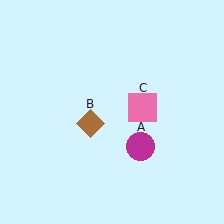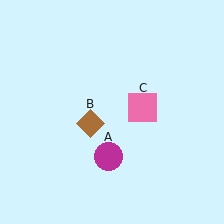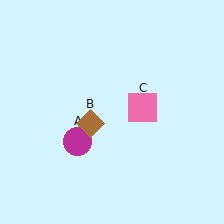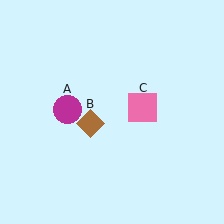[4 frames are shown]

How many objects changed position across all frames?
1 object changed position: magenta circle (object A).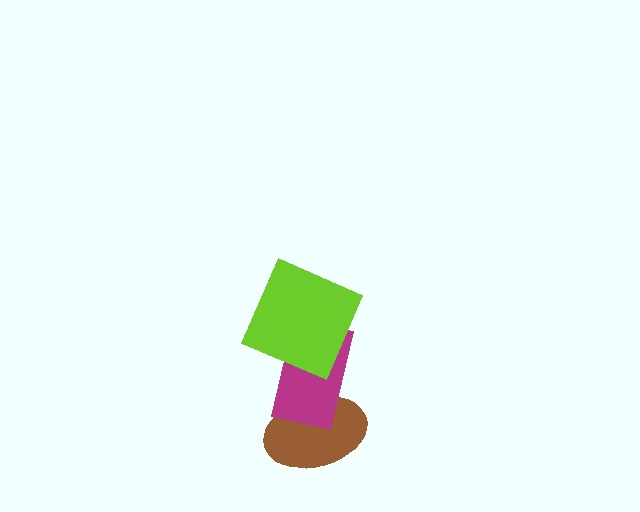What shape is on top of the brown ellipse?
The magenta rectangle is on top of the brown ellipse.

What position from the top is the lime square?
The lime square is 1st from the top.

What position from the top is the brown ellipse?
The brown ellipse is 3rd from the top.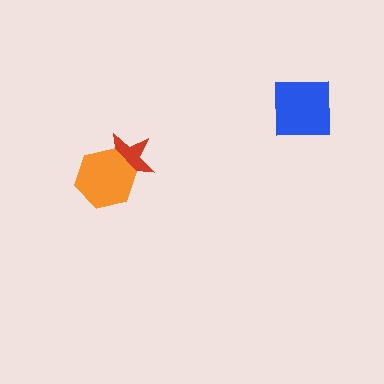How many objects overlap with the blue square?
0 objects overlap with the blue square.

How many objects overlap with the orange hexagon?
1 object overlaps with the orange hexagon.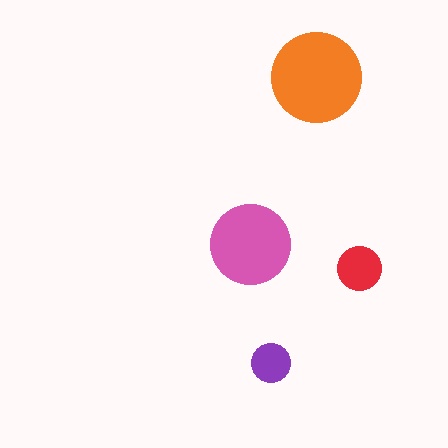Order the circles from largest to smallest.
the orange one, the pink one, the red one, the purple one.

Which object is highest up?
The orange circle is topmost.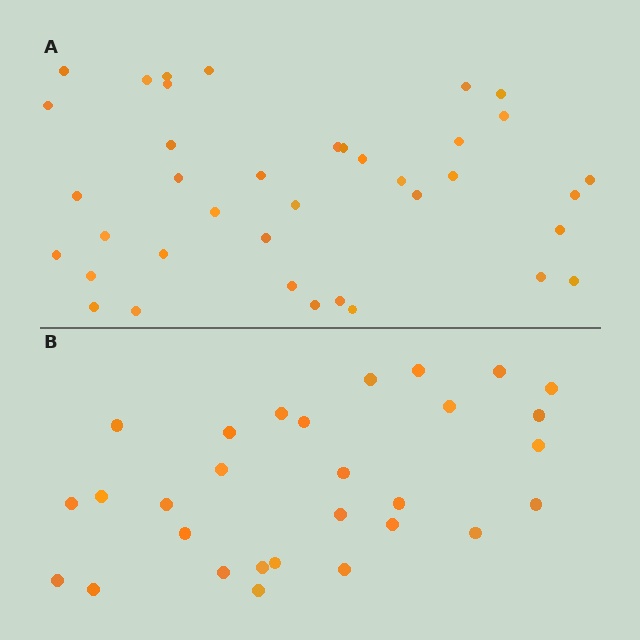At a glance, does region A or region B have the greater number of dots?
Region A (the top region) has more dots.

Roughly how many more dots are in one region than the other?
Region A has roughly 8 or so more dots than region B.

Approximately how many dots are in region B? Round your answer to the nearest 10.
About 30 dots. (The exact count is 29, which rounds to 30.)